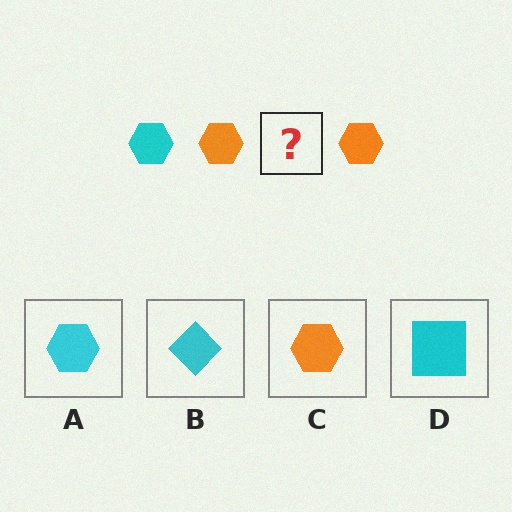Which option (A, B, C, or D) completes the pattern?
A.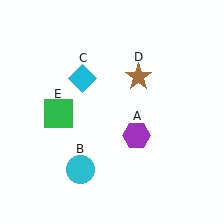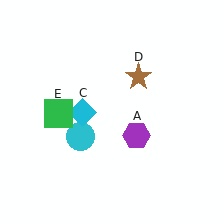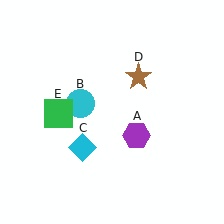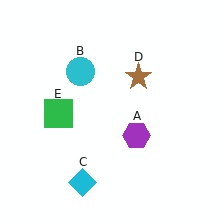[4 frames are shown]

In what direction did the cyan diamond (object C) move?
The cyan diamond (object C) moved down.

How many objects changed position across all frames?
2 objects changed position: cyan circle (object B), cyan diamond (object C).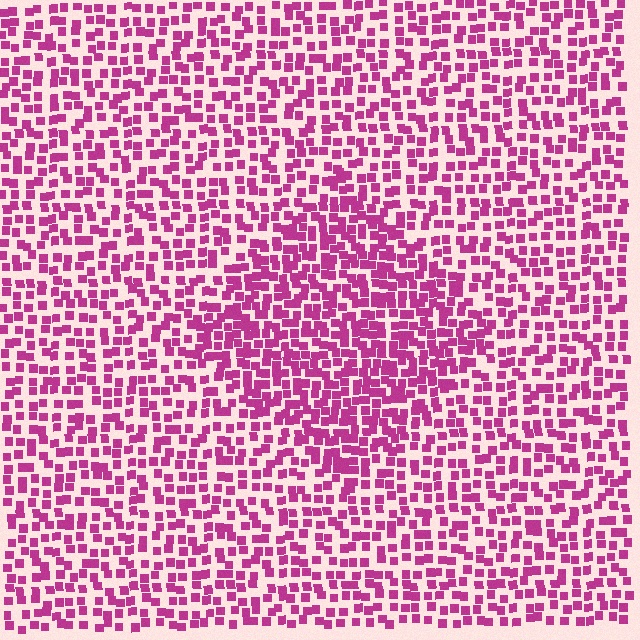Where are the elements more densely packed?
The elements are more densely packed inside the diamond boundary.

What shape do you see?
I see a diamond.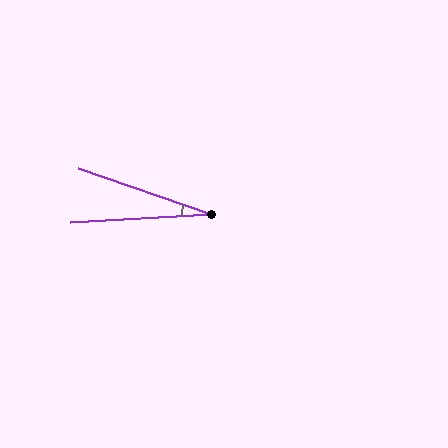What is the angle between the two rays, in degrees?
Approximately 23 degrees.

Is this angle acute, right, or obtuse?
It is acute.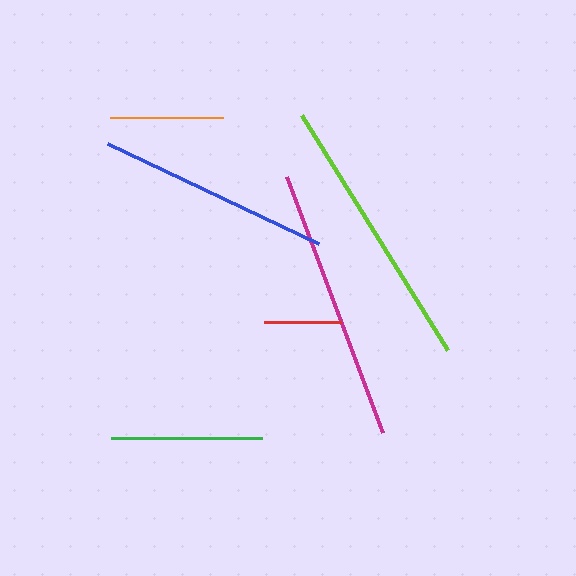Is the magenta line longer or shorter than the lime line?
The lime line is longer than the magenta line.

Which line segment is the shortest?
The red line is the shortest at approximately 77 pixels.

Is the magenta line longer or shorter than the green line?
The magenta line is longer than the green line.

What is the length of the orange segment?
The orange segment is approximately 112 pixels long.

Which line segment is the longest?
The lime line is the longest at approximately 277 pixels.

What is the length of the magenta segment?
The magenta segment is approximately 273 pixels long.